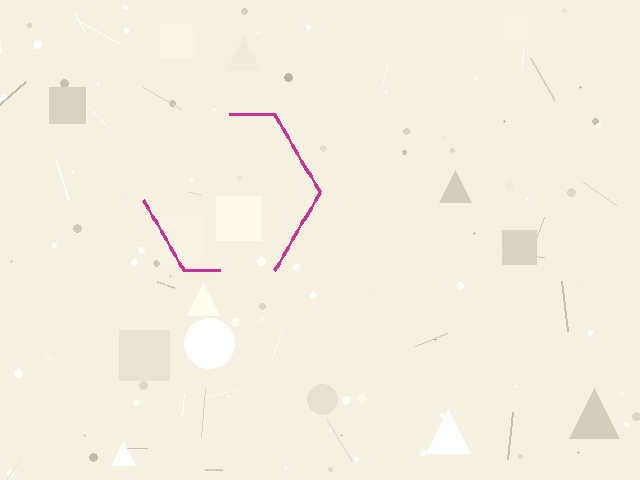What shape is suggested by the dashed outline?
The dashed outline suggests a hexagon.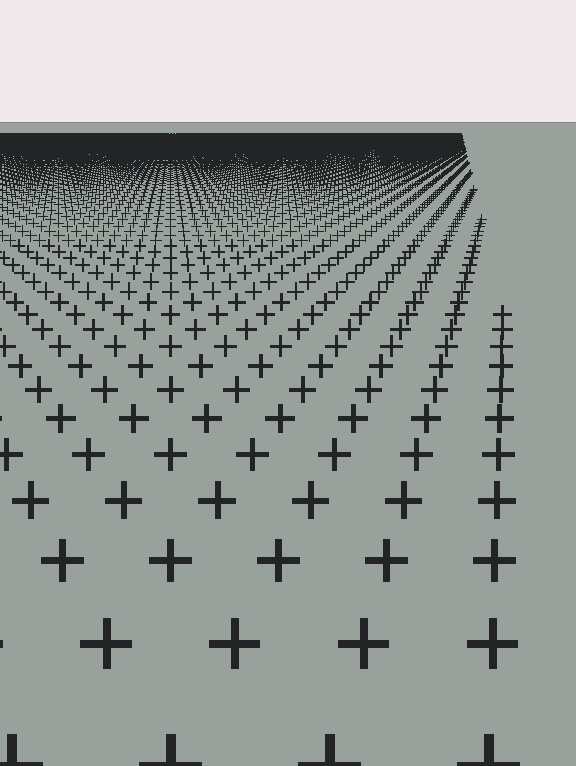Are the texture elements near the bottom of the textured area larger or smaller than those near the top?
Larger. Near the bottom, elements are closer to the viewer and appear at a bigger on-screen size.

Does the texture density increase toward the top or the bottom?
Density increases toward the top.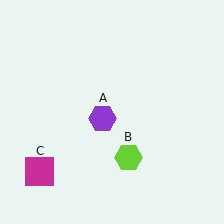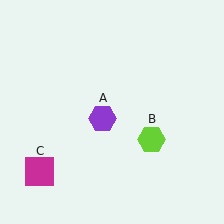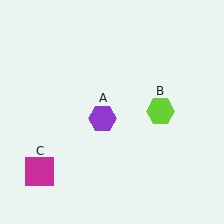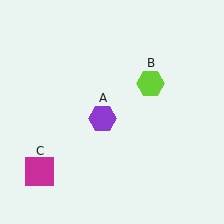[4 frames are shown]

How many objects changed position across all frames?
1 object changed position: lime hexagon (object B).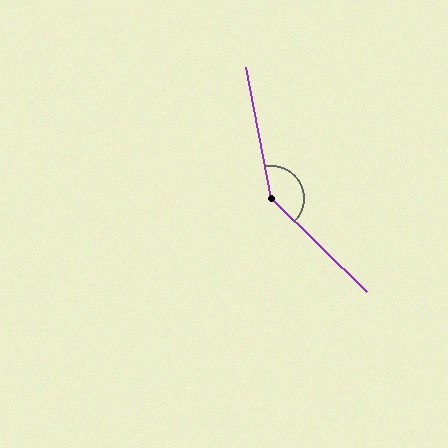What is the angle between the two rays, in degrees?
Approximately 145 degrees.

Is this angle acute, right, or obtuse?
It is obtuse.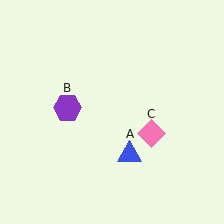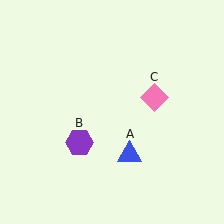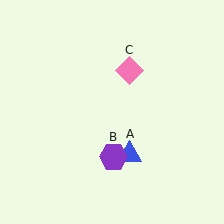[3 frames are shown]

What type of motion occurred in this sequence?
The purple hexagon (object B), pink diamond (object C) rotated counterclockwise around the center of the scene.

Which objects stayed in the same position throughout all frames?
Blue triangle (object A) remained stationary.